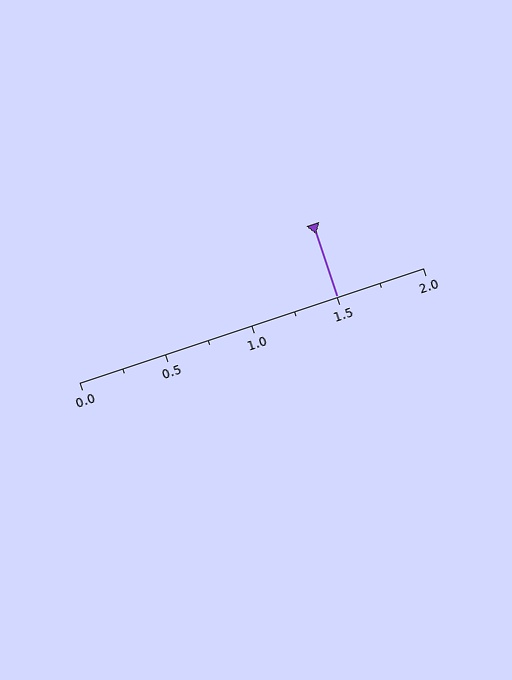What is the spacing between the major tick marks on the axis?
The major ticks are spaced 0.5 apart.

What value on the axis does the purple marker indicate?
The marker indicates approximately 1.5.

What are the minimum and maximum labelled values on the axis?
The axis runs from 0.0 to 2.0.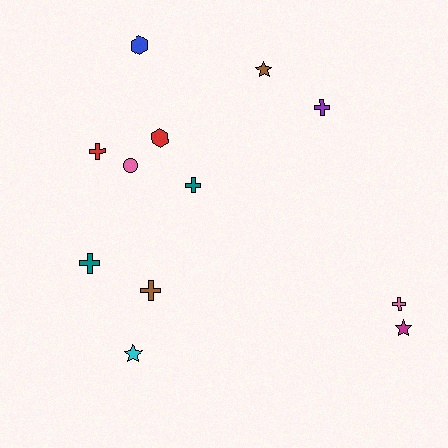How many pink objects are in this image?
There are 2 pink objects.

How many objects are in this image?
There are 12 objects.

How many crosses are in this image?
There are 6 crosses.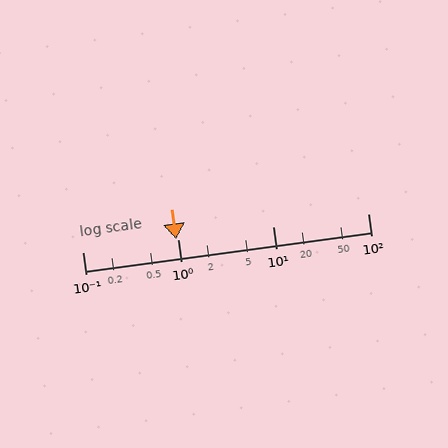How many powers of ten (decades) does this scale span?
The scale spans 3 decades, from 0.1 to 100.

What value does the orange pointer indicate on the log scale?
The pointer indicates approximately 0.97.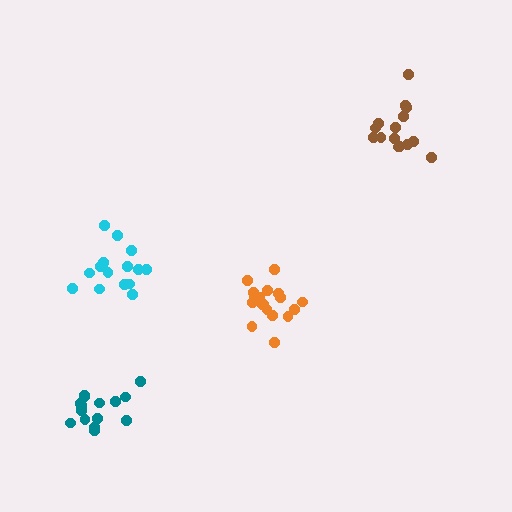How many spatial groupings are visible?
There are 4 spatial groupings.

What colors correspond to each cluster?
The clusters are colored: orange, cyan, brown, teal.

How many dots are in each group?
Group 1: 18 dots, Group 2: 16 dots, Group 3: 15 dots, Group 4: 15 dots (64 total).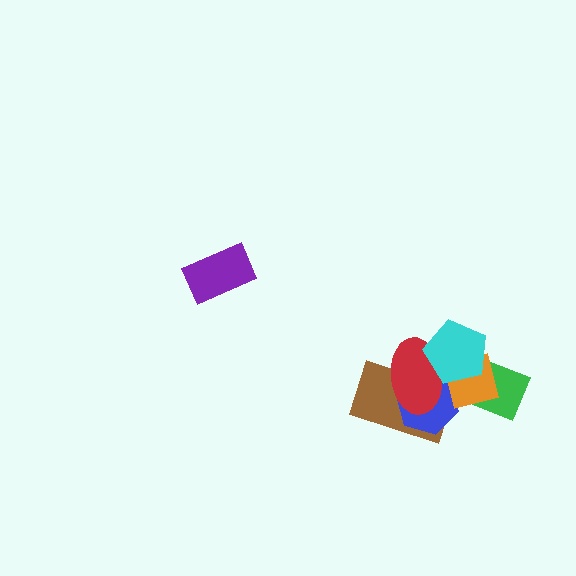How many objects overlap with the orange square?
4 objects overlap with the orange square.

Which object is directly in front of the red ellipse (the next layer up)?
The orange square is directly in front of the red ellipse.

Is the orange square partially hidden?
Yes, it is partially covered by another shape.